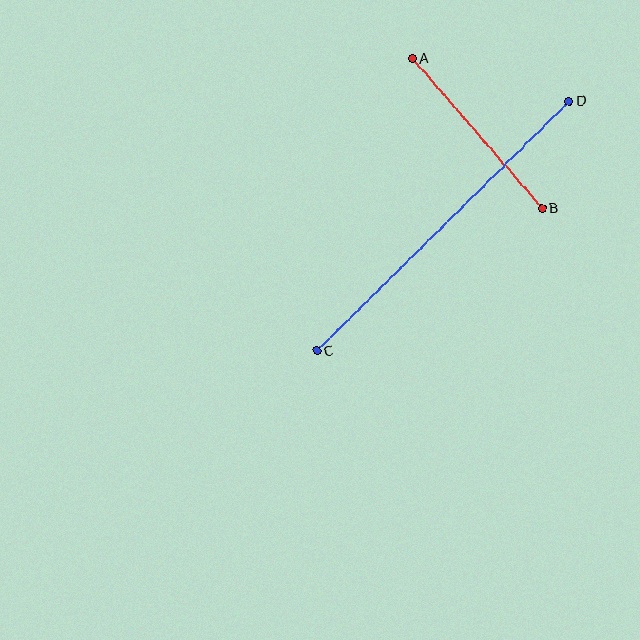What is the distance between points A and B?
The distance is approximately 198 pixels.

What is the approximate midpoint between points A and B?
The midpoint is at approximately (477, 134) pixels.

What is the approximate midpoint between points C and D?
The midpoint is at approximately (443, 226) pixels.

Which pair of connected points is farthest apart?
Points C and D are farthest apart.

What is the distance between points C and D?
The distance is approximately 355 pixels.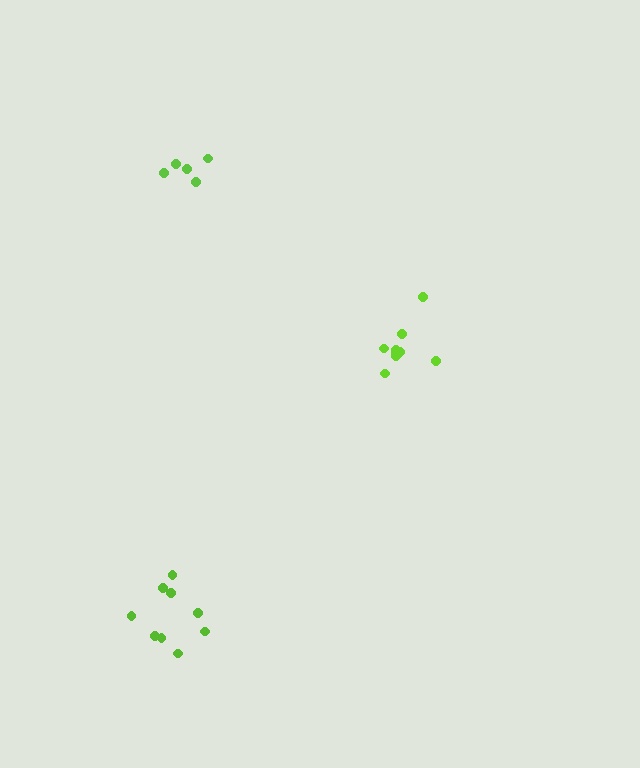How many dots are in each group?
Group 1: 9 dots, Group 2: 9 dots, Group 3: 5 dots (23 total).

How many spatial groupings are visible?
There are 3 spatial groupings.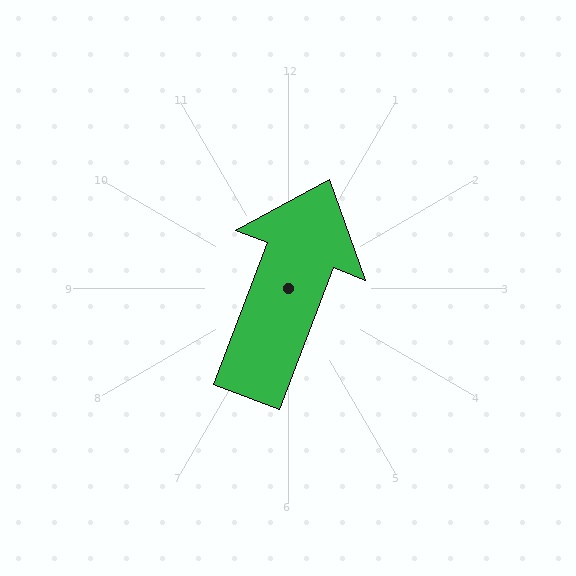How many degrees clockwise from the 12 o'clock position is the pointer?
Approximately 21 degrees.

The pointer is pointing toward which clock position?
Roughly 1 o'clock.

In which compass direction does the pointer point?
North.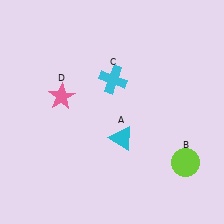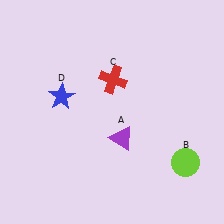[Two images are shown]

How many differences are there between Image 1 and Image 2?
There are 3 differences between the two images.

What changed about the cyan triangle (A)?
In Image 1, A is cyan. In Image 2, it changed to purple.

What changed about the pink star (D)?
In Image 1, D is pink. In Image 2, it changed to blue.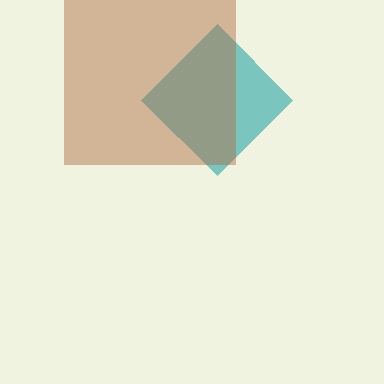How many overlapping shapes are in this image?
There are 2 overlapping shapes in the image.